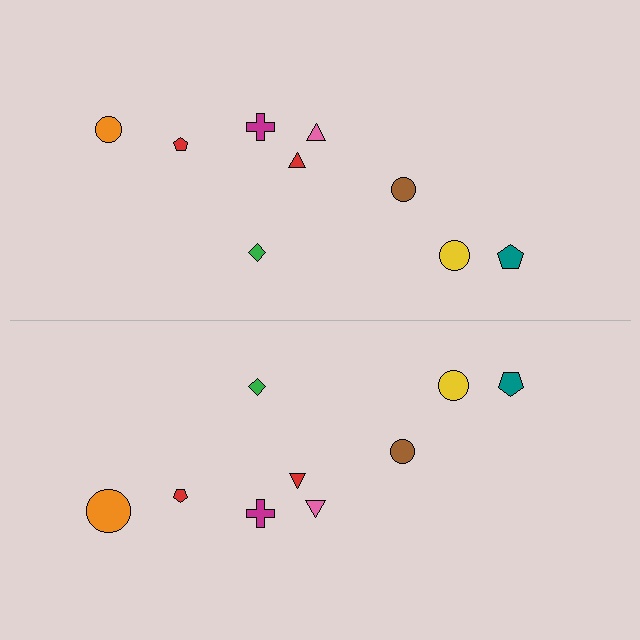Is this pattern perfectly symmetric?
No, the pattern is not perfectly symmetric. The orange circle on the bottom side has a different size than its mirror counterpart.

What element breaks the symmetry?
The orange circle on the bottom side has a different size than its mirror counterpart.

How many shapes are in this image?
There are 18 shapes in this image.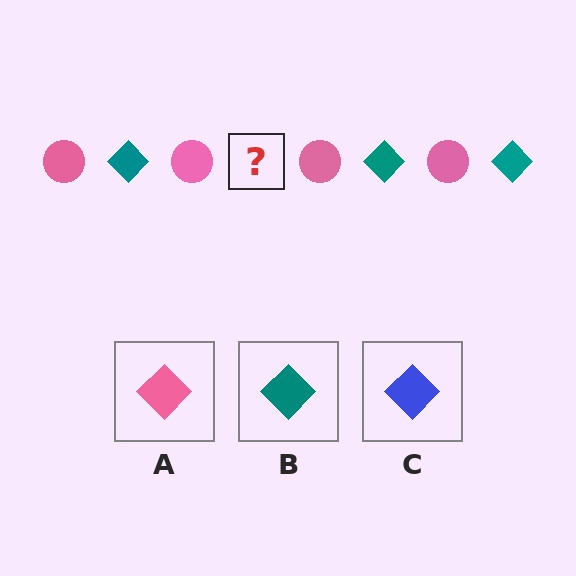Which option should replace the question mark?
Option B.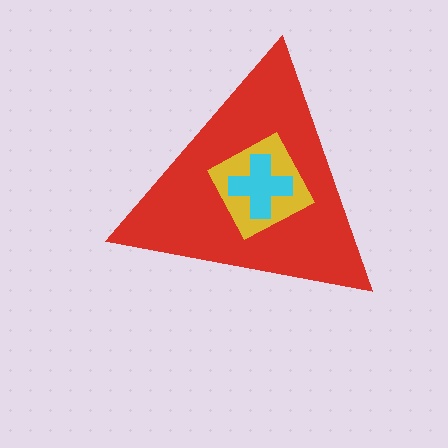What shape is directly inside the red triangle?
The yellow square.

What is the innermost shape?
The cyan cross.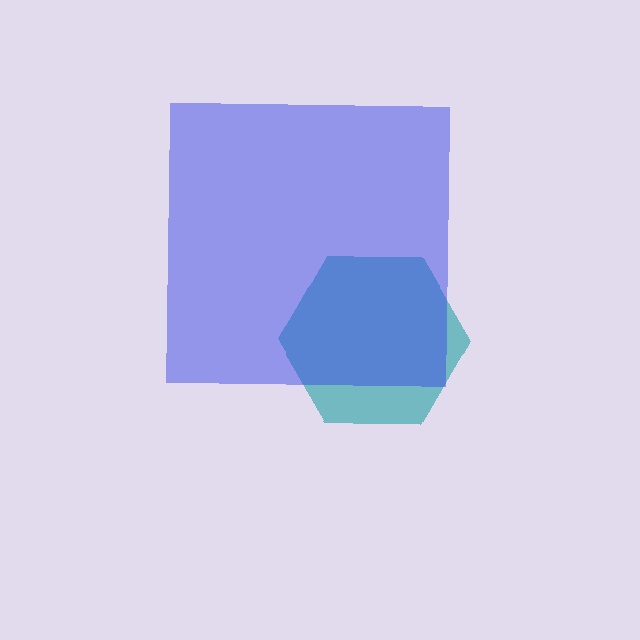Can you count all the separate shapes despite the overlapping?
Yes, there are 2 separate shapes.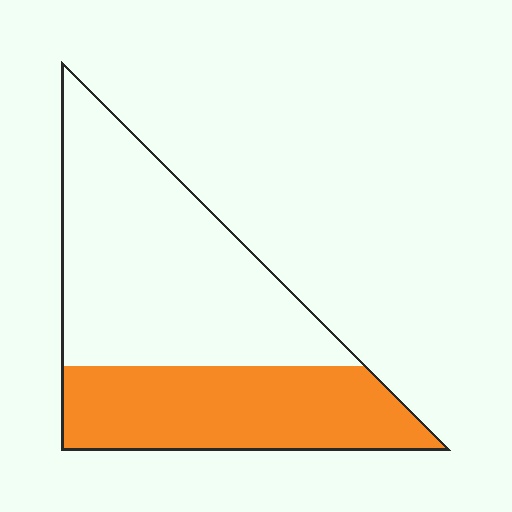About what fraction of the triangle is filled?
About two fifths (2/5).